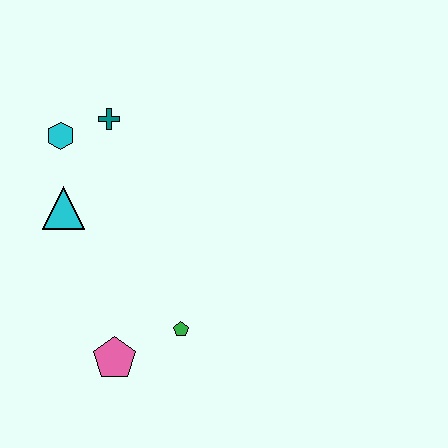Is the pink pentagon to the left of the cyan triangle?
No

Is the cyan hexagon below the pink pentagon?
No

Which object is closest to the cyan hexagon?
The teal cross is closest to the cyan hexagon.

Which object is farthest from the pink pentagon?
The teal cross is farthest from the pink pentagon.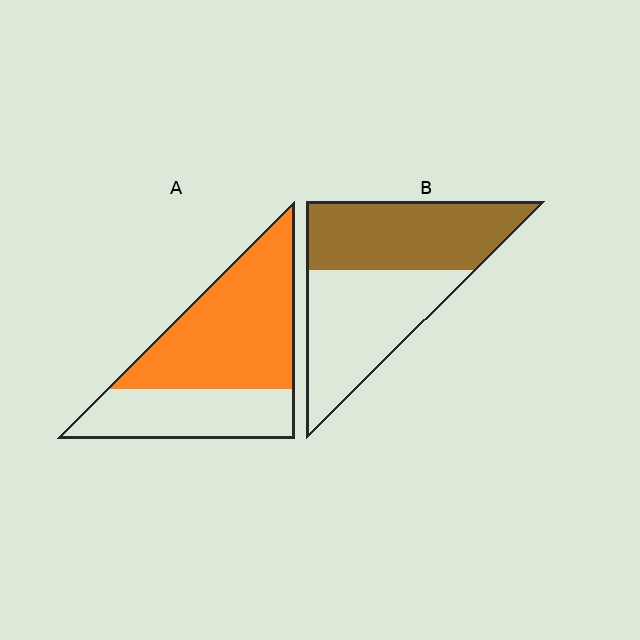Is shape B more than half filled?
Roughly half.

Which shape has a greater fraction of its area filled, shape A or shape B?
Shape A.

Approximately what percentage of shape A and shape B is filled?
A is approximately 60% and B is approximately 50%.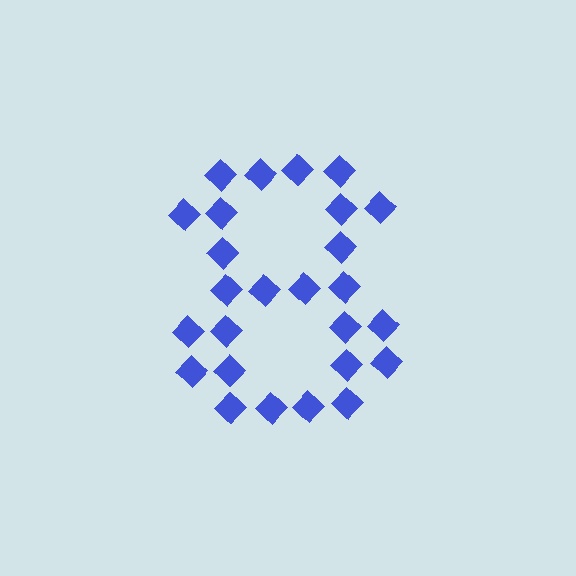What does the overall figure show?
The overall figure shows the digit 8.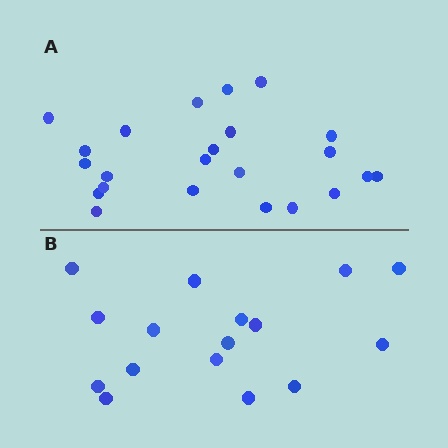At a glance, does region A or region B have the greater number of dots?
Region A (the top region) has more dots.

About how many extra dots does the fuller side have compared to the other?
Region A has roughly 8 or so more dots than region B.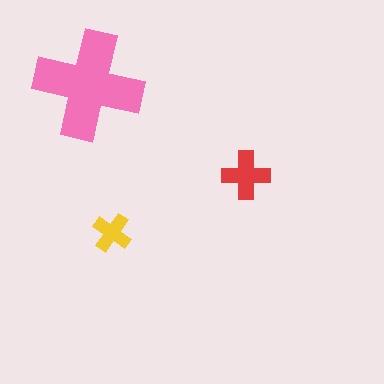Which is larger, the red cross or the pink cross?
The pink one.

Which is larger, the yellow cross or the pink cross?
The pink one.